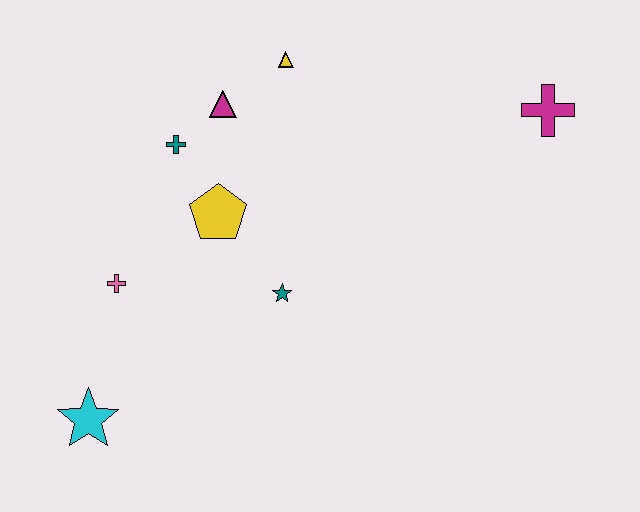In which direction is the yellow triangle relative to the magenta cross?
The yellow triangle is to the left of the magenta cross.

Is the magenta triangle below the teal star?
No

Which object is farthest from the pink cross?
The magenta cross is farthest from the pink cross.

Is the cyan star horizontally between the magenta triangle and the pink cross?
No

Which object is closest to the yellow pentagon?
The teal cross is closest to the yellow pentagon.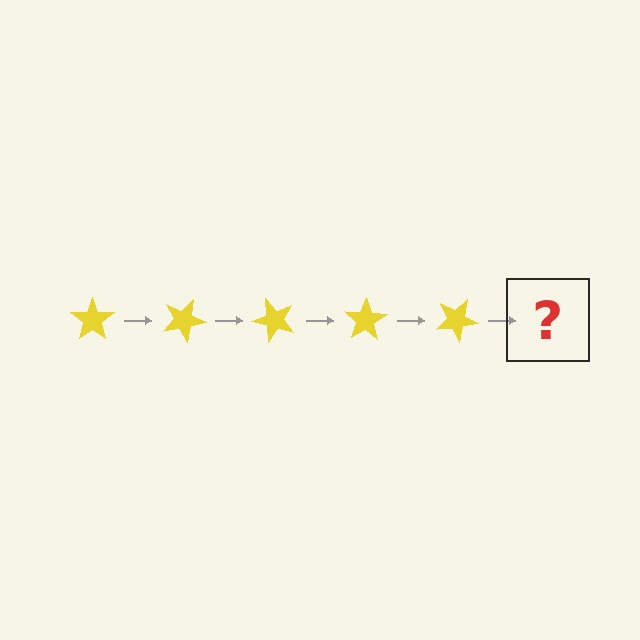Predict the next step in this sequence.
The next step is a yellow star rotated 125 degrees.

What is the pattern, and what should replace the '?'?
The pattern is that the star rotates 25 degrees each step. The '?' should be a yellow star rotated 125 degrees.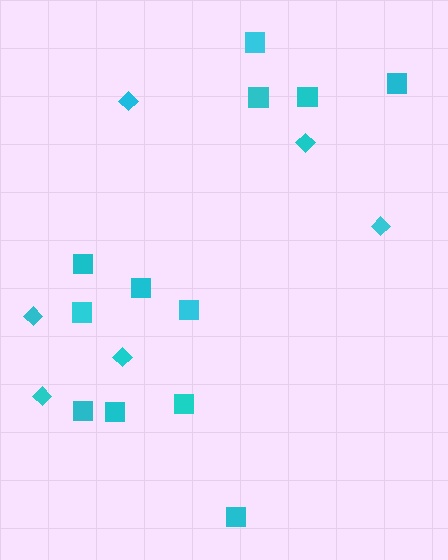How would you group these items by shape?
There are 2 groups: one group of squares (12) and one group of diamonds (6).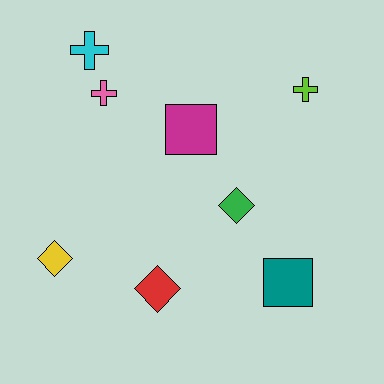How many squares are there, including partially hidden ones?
There are 2 squares.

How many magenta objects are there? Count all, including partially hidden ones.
There is 1 magenta object.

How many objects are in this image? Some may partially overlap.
There are 8 objects.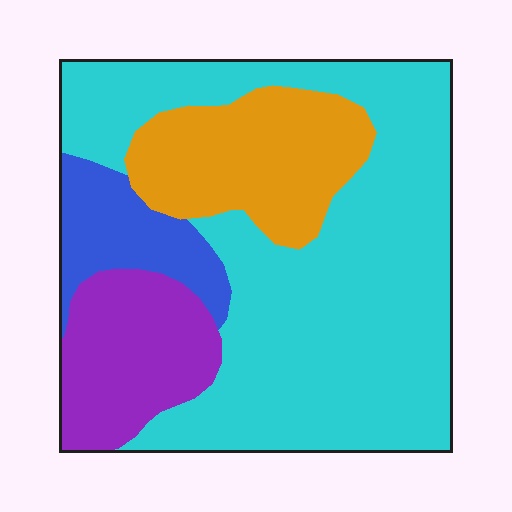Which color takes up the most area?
Cyan, at roughly 60%.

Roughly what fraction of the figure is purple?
Purple covers roughly 15% of the figure.